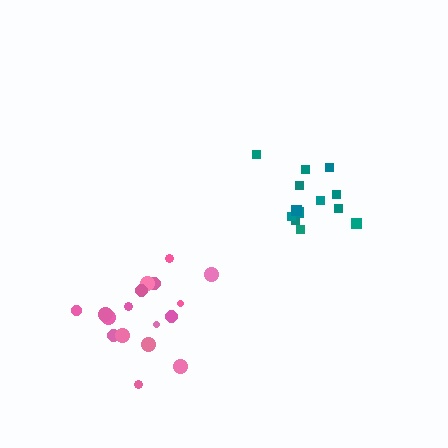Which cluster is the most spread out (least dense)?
Pink.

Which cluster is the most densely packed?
Teal.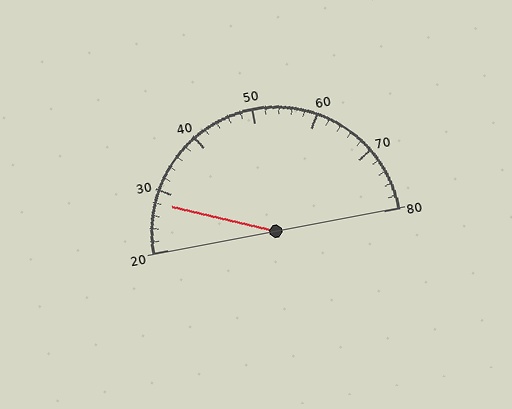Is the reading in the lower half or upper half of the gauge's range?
The reading is in the lower half of the range (20 to 80).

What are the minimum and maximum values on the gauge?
The gauge ranges from 20 to 80.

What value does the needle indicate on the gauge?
The needle indicates approximately 28.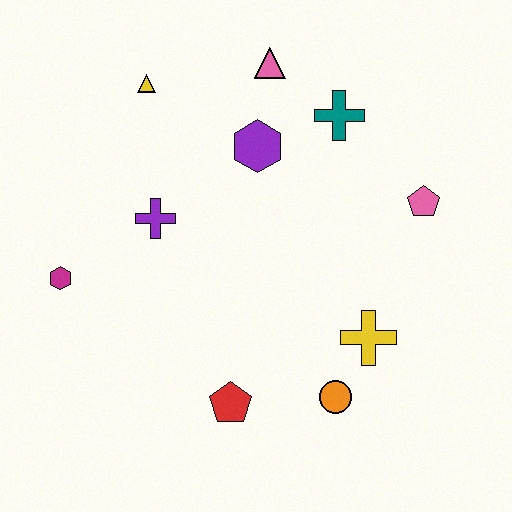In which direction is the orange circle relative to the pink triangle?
The orange circle is below the pink triangle.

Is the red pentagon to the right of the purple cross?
Yes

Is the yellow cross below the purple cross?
Yes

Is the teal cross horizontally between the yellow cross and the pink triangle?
Yes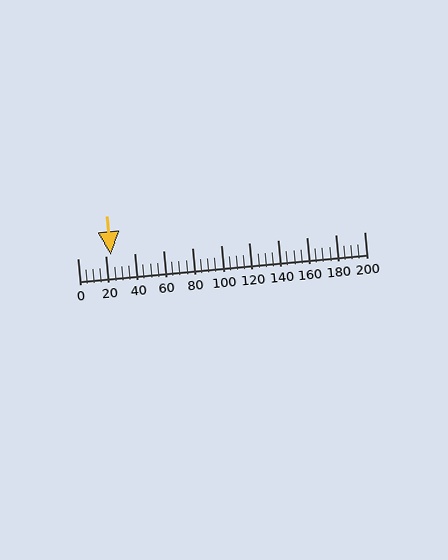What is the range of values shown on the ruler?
The ruler shows values from 0 to 200.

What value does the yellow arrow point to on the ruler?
The yellow arrow points to approximately 24.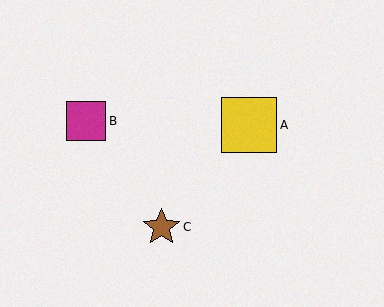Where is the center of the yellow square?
The center of the yellow square is at (249, 125).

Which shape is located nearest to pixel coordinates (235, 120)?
The yellow square (labeled A) at (249, 125) is nearest to that location.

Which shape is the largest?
The yellow square (labeled A) is the largest.